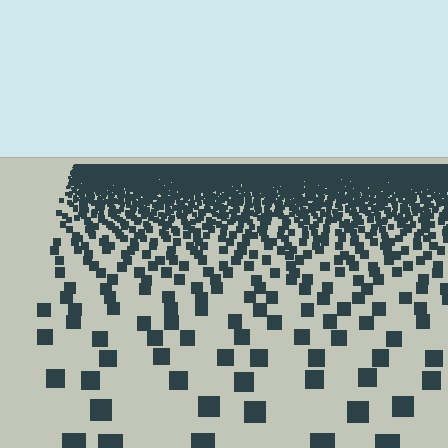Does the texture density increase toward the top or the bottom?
Density increases toward the top.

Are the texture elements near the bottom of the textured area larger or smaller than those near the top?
Larger. Near the bottom, elements are closer to the viewer and appear at a bigger on-screen size.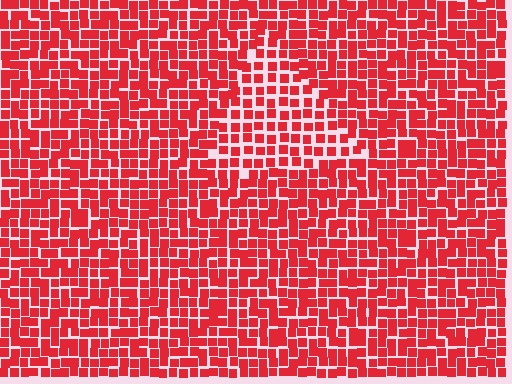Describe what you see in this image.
The image contains small red elements arranged at two different densities. A triangle-shaped region is visible where the elements are less densely packed than the surrounding area.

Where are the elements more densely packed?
The elements are more densely packed outside the triangle boundary.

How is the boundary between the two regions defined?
The boundary is defined by a change in element density (approximately 1.5x ratio). All elements are the same color, size, and shape.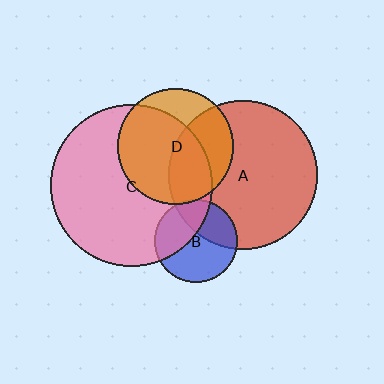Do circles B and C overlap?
Yes.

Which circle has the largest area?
Circle C (pink).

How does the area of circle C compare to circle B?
Approximately 3.9 times.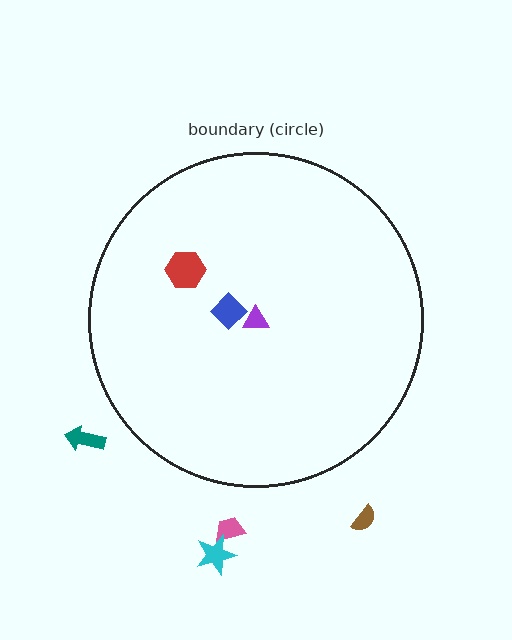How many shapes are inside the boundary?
3 inside, 4 outside.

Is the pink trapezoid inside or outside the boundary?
Outside.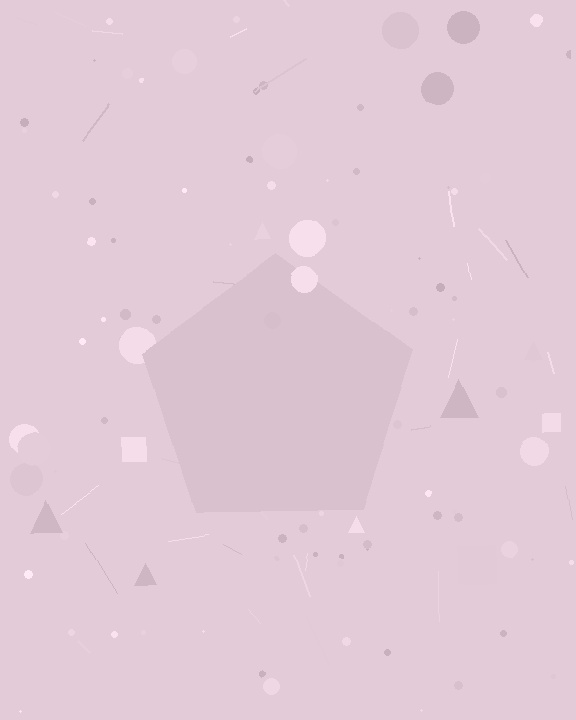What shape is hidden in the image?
A pentagon is hidden in the image.